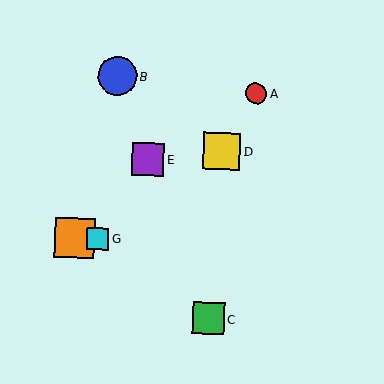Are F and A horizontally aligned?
No, F is at y≈238 and A is at y≈94.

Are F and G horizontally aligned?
Yes, both are at y≈238.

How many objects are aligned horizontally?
2 objects (F, G) are aligned horizontally.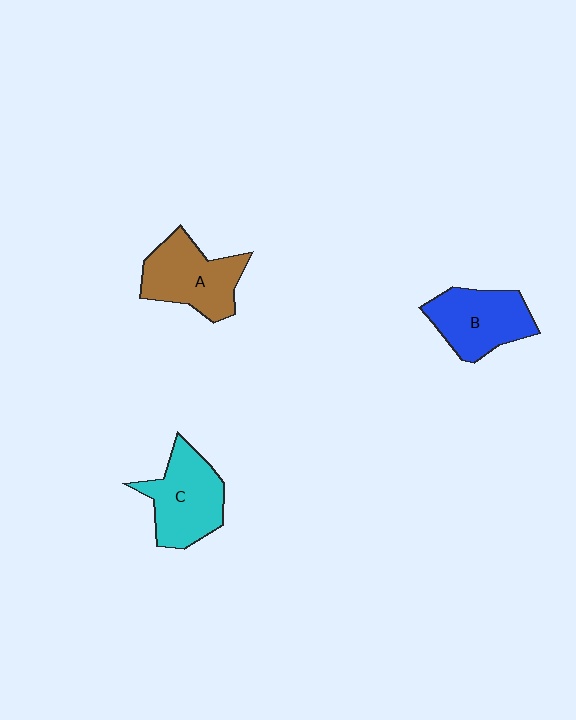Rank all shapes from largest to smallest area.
From largest to smallest: C (cyan), A (brown), B (blue).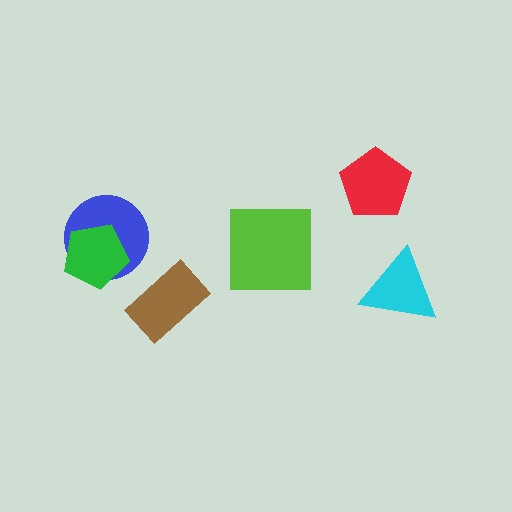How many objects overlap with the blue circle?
1 object overlaps with the blue circle.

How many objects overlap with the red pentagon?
0 objects overlap with the red pentagon.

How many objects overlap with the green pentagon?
1 object overlaps with the green pentagon.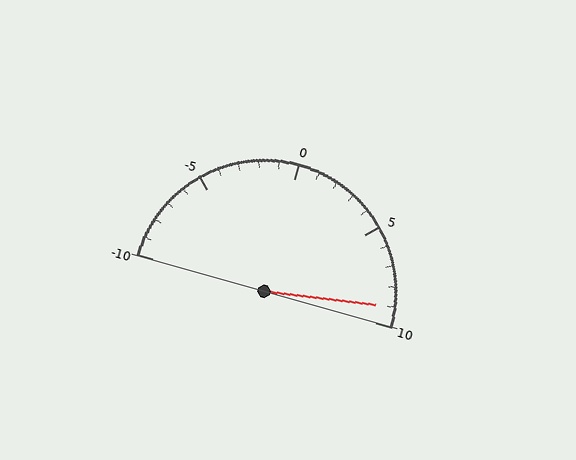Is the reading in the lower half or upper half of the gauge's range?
The reading is in the upper half of the range (-10 to 10).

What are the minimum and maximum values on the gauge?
The gauge ranges from -10 to 10.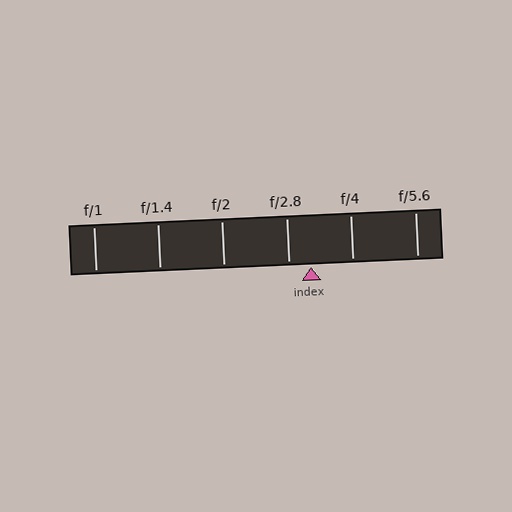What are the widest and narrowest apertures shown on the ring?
The widest aperture shown is f/1 and the narrowest is f/5.6.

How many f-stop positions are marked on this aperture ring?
There are 6 f-stop positions marked.